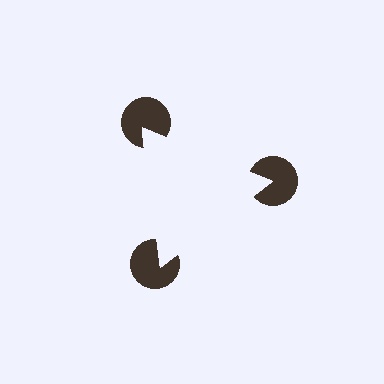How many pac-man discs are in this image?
There are 3 — one at each vertex of the illusory triangle.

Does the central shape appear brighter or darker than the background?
It typically appears slightly brighter than the background, even though no actual brightness change is drawn.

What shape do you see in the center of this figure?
An illusory triangle — its edges are inferred from the aligned wedge cuts in the pac-man discs, not physically drawn.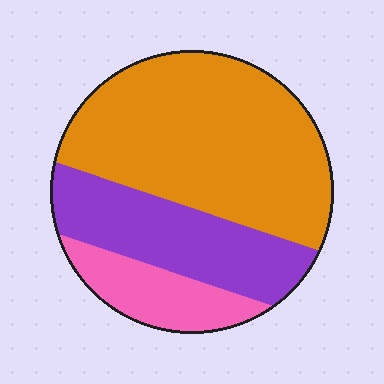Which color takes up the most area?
Orange, at roughly 55%.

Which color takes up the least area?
Pink, at roughly 15%.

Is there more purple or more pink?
Purple.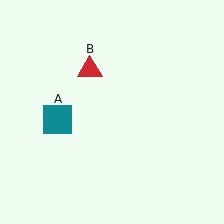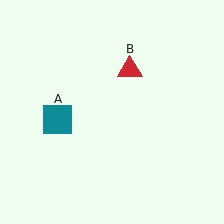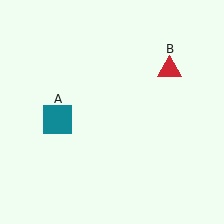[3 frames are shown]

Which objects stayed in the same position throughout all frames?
Teal square (object A) remained stationary.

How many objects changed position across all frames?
1 object changed position: red triangle (object B).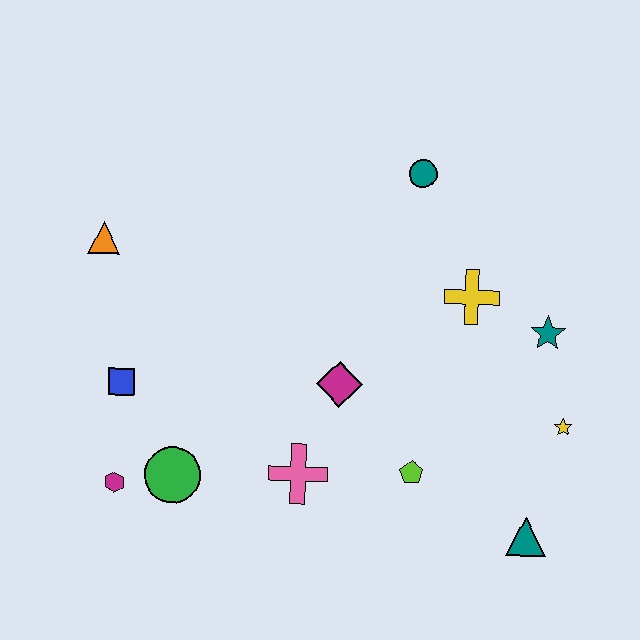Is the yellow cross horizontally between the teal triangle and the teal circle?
Yes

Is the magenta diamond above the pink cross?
Yes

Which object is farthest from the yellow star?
The orange triangle is farthest from the yellow star.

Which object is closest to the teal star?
The yellow cross is closest to the teal star.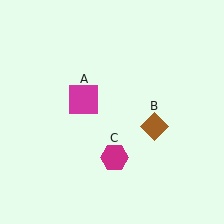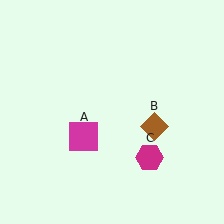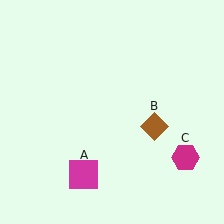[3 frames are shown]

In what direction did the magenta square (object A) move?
The magenta square (object A) moved down.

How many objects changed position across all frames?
2 objects changed position: magenta square (object A), magenta hexagon (object C).